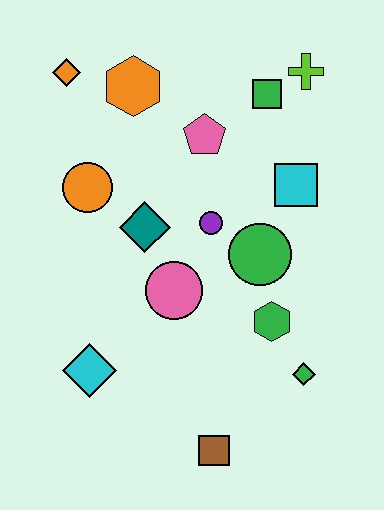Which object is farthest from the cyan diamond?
The lime cross is farthest from the cyan diamond.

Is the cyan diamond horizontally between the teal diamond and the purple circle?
No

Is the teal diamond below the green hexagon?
No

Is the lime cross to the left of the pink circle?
No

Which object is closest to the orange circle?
The teal diamond is closest to the orange circle.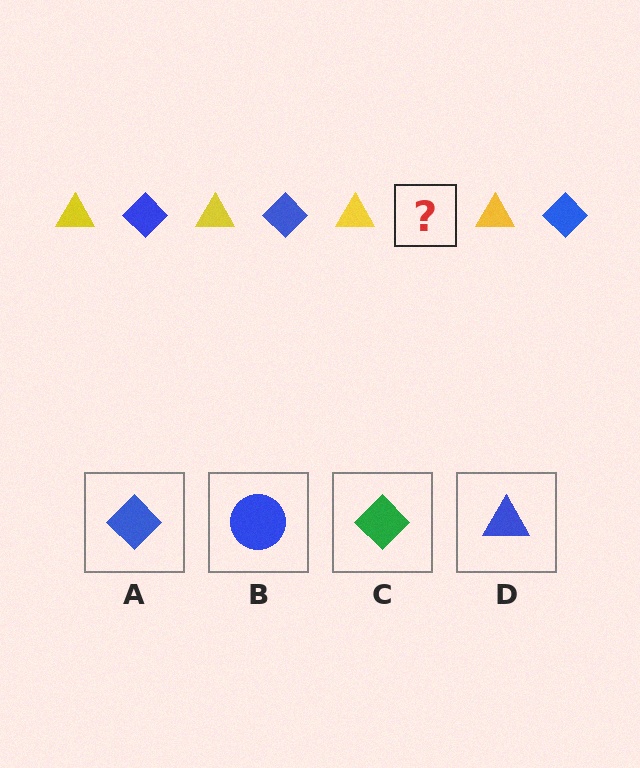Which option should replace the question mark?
Option A.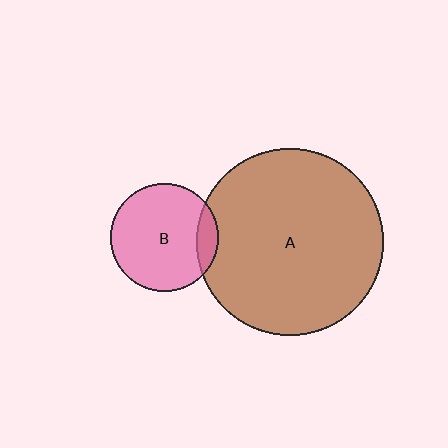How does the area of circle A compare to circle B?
Approximately 3.0 times.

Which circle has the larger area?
Circle A (brown).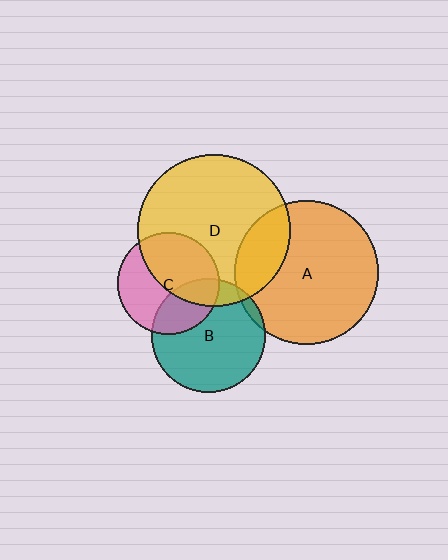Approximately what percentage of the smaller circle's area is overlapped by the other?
Approximately 30%.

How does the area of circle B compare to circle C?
Approximately 1.2 times.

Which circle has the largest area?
Circle D (yellow).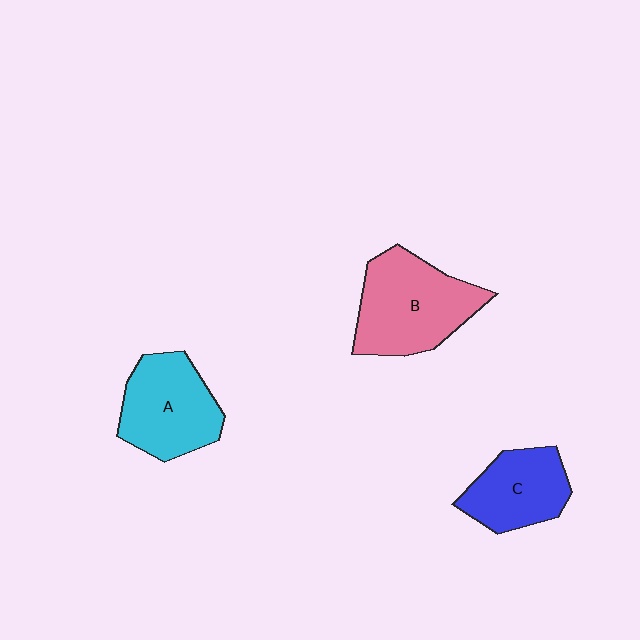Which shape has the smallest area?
Shape C (blue).